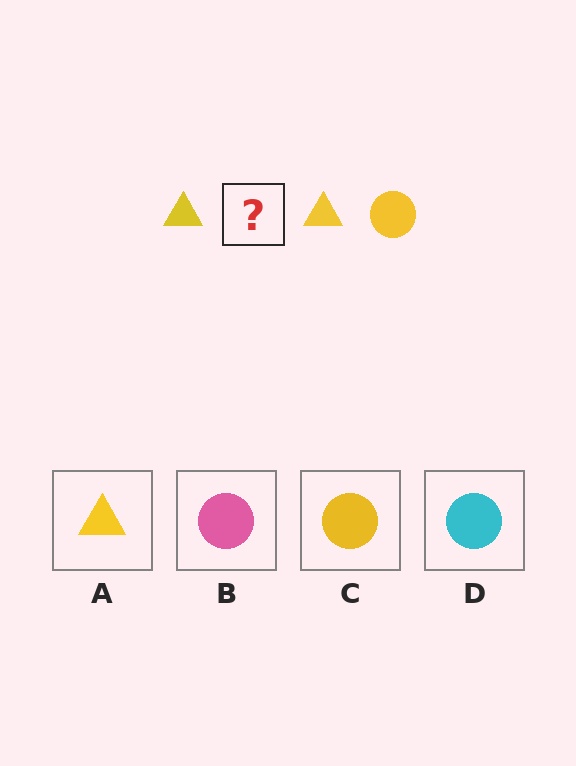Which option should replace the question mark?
Option C.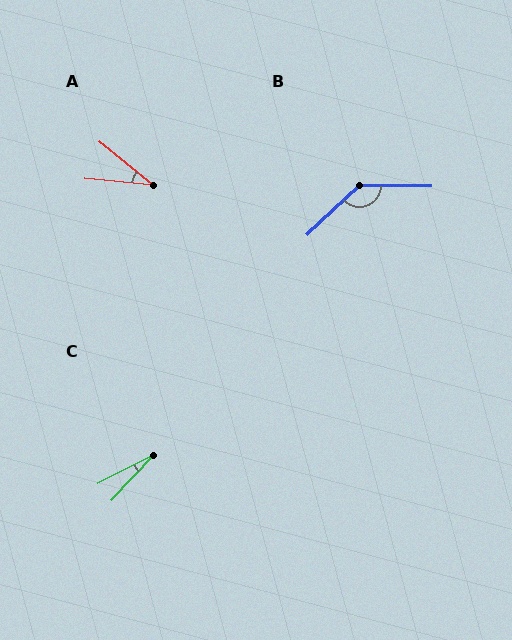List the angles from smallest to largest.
C (19°), A (33°), B (136°).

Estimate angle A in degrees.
Approximately 33 degrees.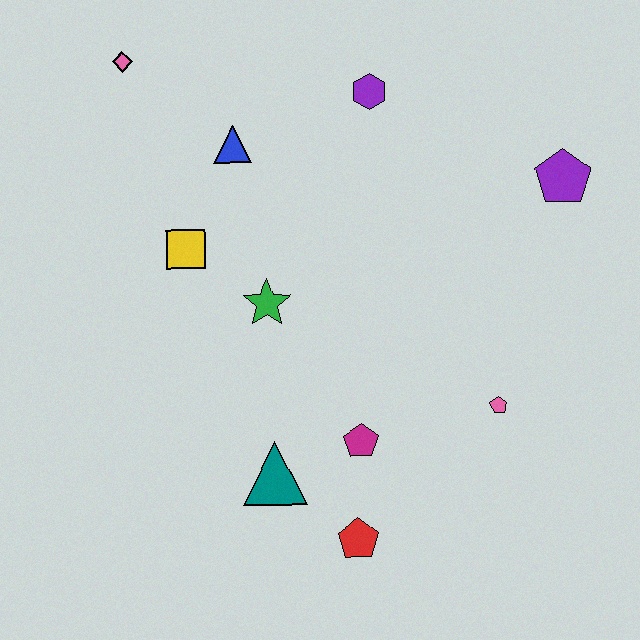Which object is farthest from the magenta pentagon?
The pink diamond is farthest from the magenta pentagon.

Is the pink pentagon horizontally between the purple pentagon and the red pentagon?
Yes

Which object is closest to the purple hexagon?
The blue triangle is closest to the purple hexagon.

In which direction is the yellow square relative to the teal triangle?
The yellow square is above the teal triangle.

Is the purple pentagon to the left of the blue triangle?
No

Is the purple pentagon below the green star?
No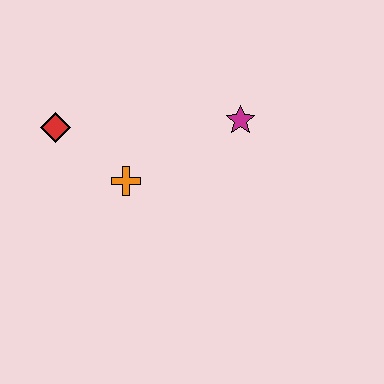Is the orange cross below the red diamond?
Yes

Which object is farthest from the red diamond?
The magenta star is farthest from the red diamond.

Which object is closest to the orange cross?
The red diamond is closest to the orange cross.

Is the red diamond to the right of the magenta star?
No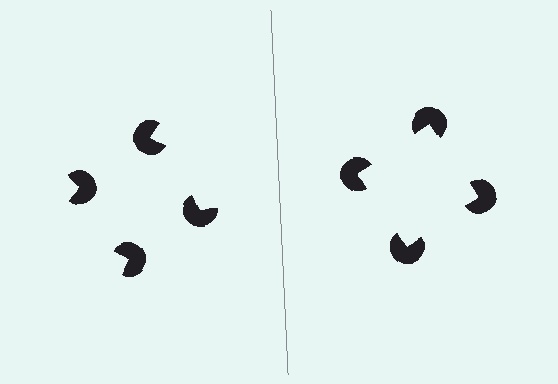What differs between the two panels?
The pac-man discs are positioned identically on both sides; only the wedge orientations differ. On the right they align to a square; on the left they are misaligned.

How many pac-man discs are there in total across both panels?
8 — 4 on each side.